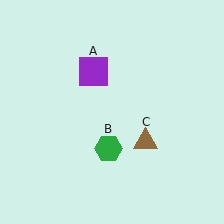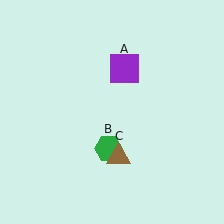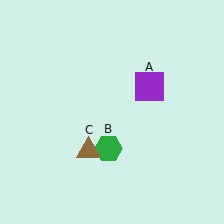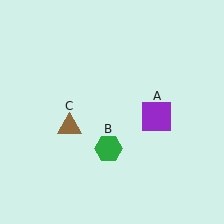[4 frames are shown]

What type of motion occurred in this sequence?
The purple square (object A), brown triangle (object C) rotated clockwise around the center of the scene.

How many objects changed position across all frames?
2 objects changed position: purple square (object A), brown triangle (object C).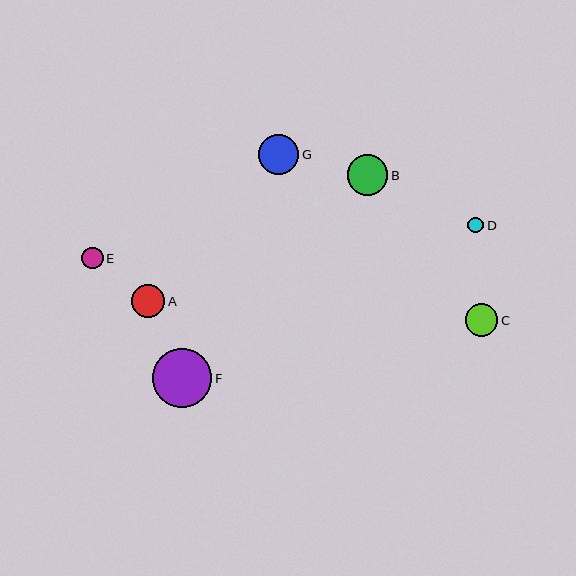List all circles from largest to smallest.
From largest to smallest: F, B, G, A, C, E, D.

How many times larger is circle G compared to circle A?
Circle G is approximately 1.2 times the size of circle A.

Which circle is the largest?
Circle F is the largest with a size of approximately 59 pixels.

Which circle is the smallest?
Circle D is the smallest with a size of approximately 16 pixels.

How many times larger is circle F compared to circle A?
Circle F is approximately 1.8 times the size of circle A.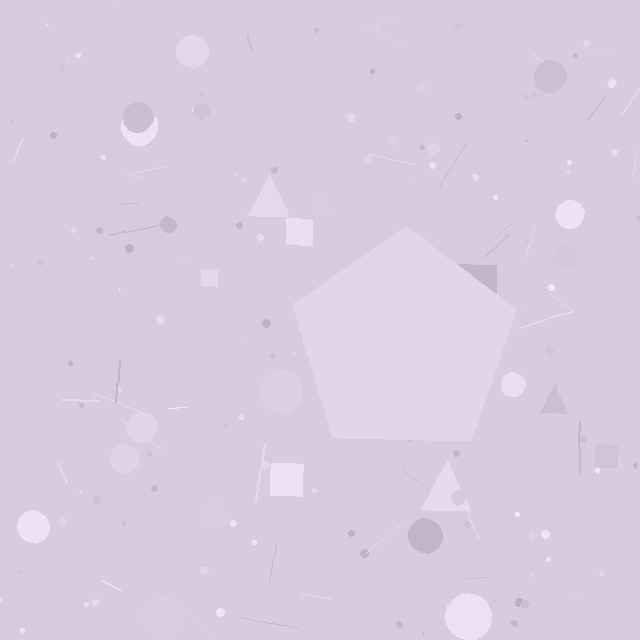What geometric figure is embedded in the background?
A pentagon is embedded in the background.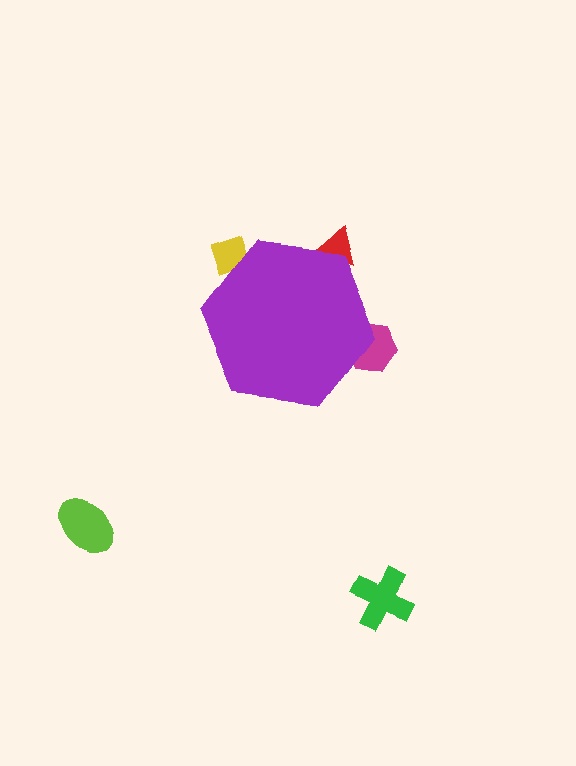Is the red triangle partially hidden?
Yes, the red triangle is partially hidden behind the purple hexagon.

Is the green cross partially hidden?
No, the green cross is fully visible.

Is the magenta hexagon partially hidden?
Yes, the magenta hexagon is partially hidden behind the purple hexagon.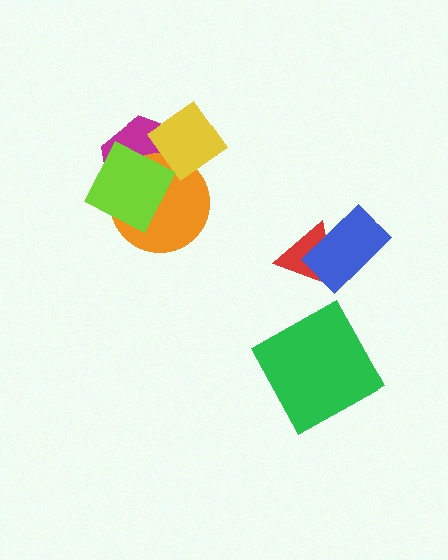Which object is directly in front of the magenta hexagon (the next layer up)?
The orange circle is directly in front of the magenta hexagon.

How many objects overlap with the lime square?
2 objects overlap with the lime square.